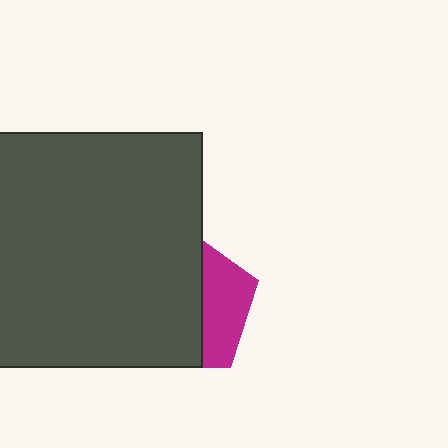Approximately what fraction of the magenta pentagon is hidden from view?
Roughly 67% of the magenta pentagon is hidden behind the dark gray rectangle.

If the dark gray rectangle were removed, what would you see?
You would see the complete magenta pentagon.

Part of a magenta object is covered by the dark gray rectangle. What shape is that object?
It is a pentagon.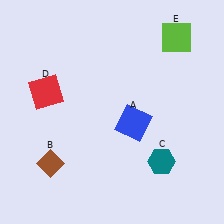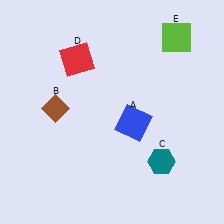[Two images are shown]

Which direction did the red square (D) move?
The red square (D) moved up.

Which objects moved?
The objects that moved are: the brown diamond (B), the red square (D).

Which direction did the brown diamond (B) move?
The brown diamond (B) moved up.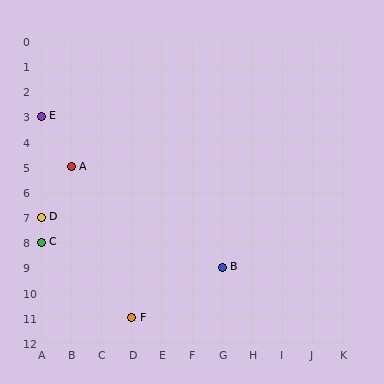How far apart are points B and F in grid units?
Points B and F are 3 columns and 2 rows apart (about 3.6 grid units diagonally).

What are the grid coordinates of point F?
Point F is at grid coordinates (D, 11).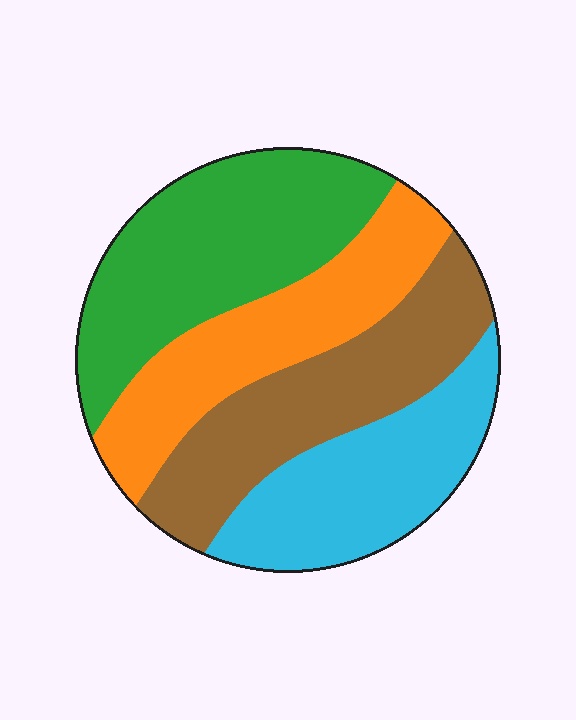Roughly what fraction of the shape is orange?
Orange takes up about one quarter (1/4) of the shape.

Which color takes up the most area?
Green, at roughly 30%.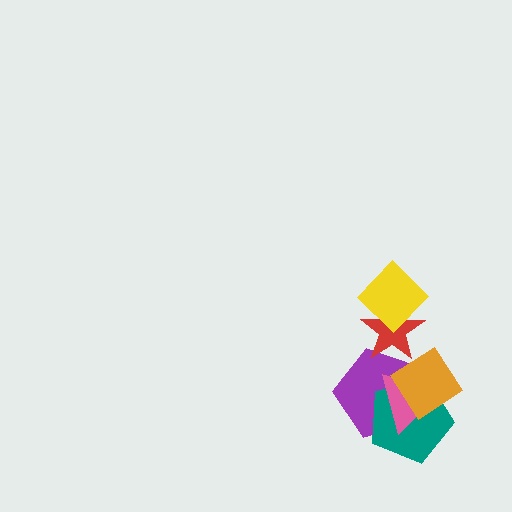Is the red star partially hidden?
Yes, it is partially covered by another shape.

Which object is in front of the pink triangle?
The orange diamond is in front of the pink triangle.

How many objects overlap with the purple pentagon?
4 objects overlap with the purple pentagon.